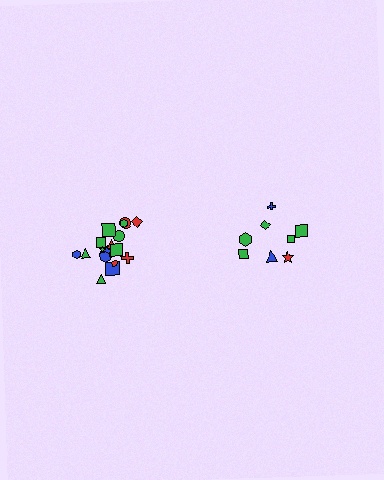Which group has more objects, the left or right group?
The left group.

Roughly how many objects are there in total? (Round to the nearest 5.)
Roughly 25 objects in total.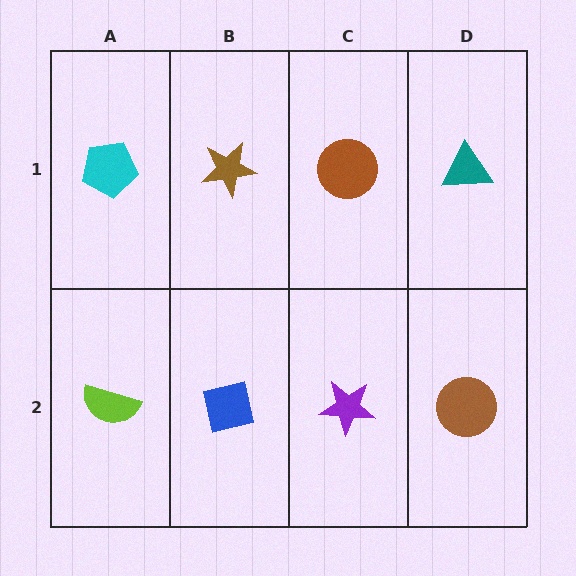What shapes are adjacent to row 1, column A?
A lime semicircle (row 2, column A), a brown star (row 1, column B).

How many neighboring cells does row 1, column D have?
2.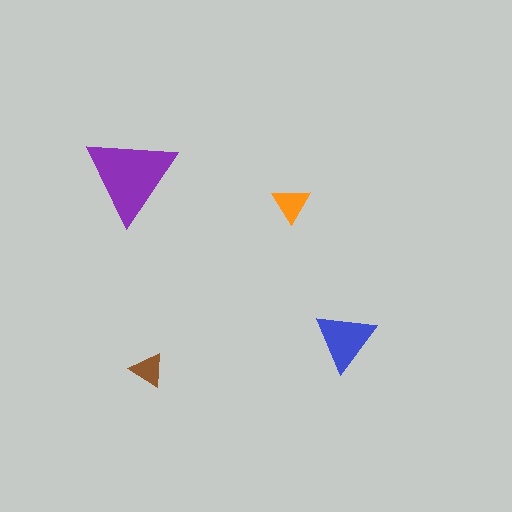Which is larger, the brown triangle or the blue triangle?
The blue one.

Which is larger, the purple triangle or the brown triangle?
The purple one.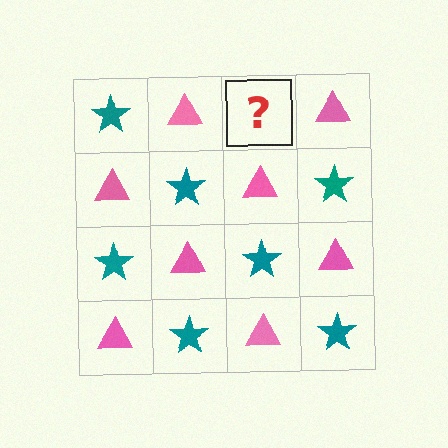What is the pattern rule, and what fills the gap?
The rule is that it alternates teal star and pink triangle in a checkerboard pattern. The gap should be filled with a teal star.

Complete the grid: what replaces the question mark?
The question mark should be replaced with a teal star.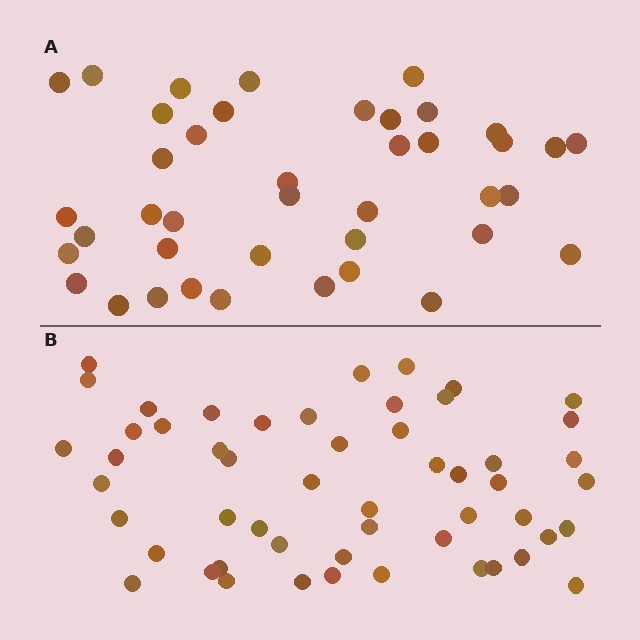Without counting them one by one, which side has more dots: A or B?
Region B (the bottom region) has more dots.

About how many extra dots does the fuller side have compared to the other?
Region B has roughly 12 or so more dots than region A.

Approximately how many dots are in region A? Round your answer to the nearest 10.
About 40 dots. (The exact count is 41, which rounds to 40.)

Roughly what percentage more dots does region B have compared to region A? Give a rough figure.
About 30% more.